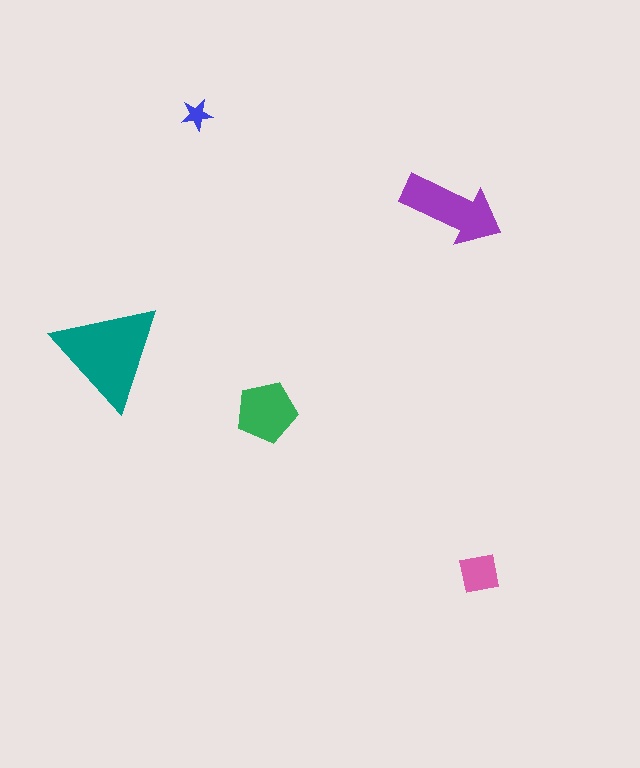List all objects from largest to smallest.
The teal triangle, the purple arrow, the green pentagon, the pink square, the blue star.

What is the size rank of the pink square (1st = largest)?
4th.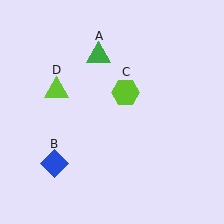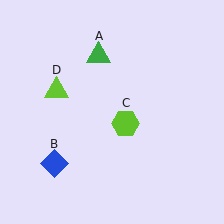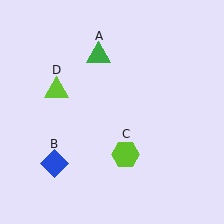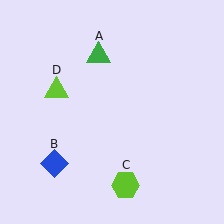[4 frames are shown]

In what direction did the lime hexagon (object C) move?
The lime hexagon (object C) moved down.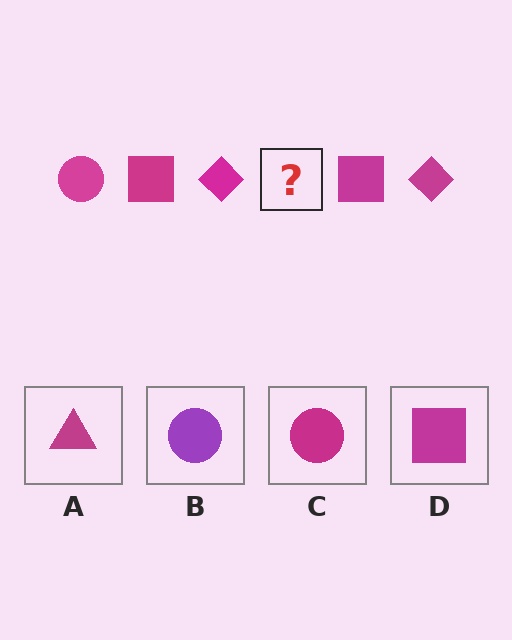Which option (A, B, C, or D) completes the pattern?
C.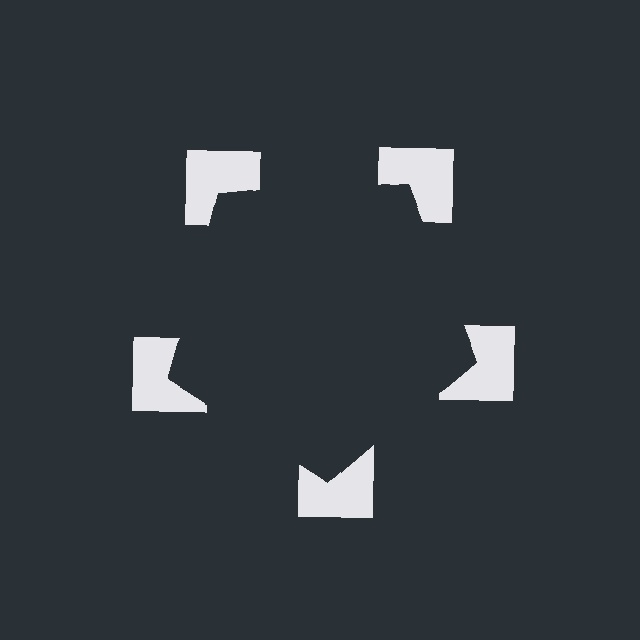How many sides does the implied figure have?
5 sides.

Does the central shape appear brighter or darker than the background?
It typically appears slightly darker than the background, even though no actual brightness change is drawn.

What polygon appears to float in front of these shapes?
An illusory pentagon — its edges are inferred from the aligned wedge cuts in the notched squares, not physically drawn.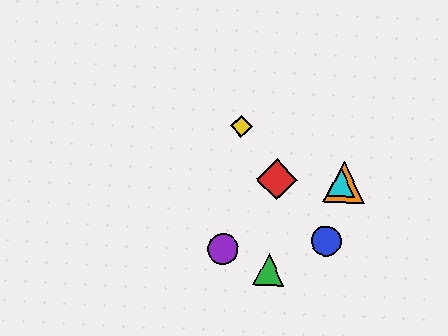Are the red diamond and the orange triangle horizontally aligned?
Yes, both are at y≈179.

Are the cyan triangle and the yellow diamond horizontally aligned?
No, the cyan triangle is at y≈182 and the yellow diamond is at y≈126.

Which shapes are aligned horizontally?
The red diamond, the orange triangle, the cyan triangle are aligned horizontally.